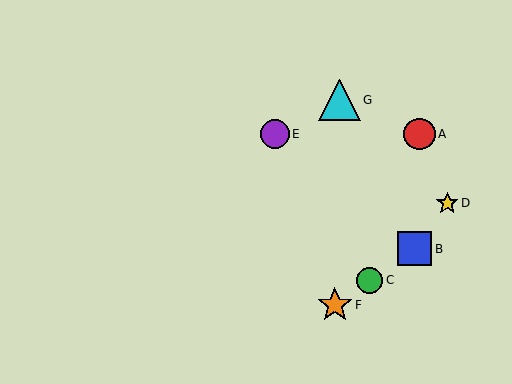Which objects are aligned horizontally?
Objects A, E are aligned horizontally.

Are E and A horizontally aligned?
Yes, both are at y≈134.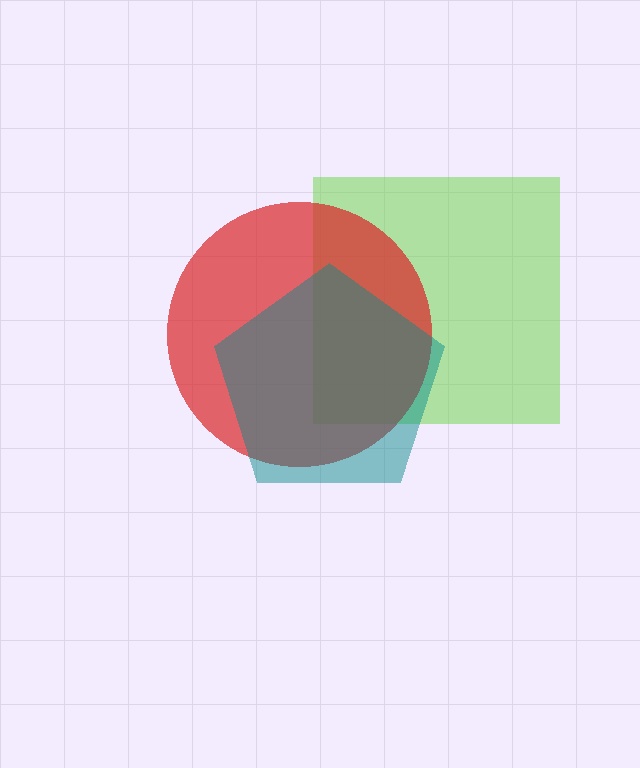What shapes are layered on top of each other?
The layered shapes are: a lime square, a red circle, a teal pentagon.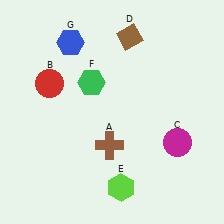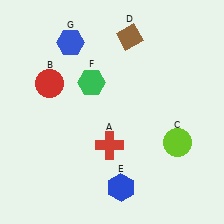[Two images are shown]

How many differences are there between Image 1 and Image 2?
There are 3 differences between the two images.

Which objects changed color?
A changed from brown to red. C changed from magenta to lime. E changed from lime to blue.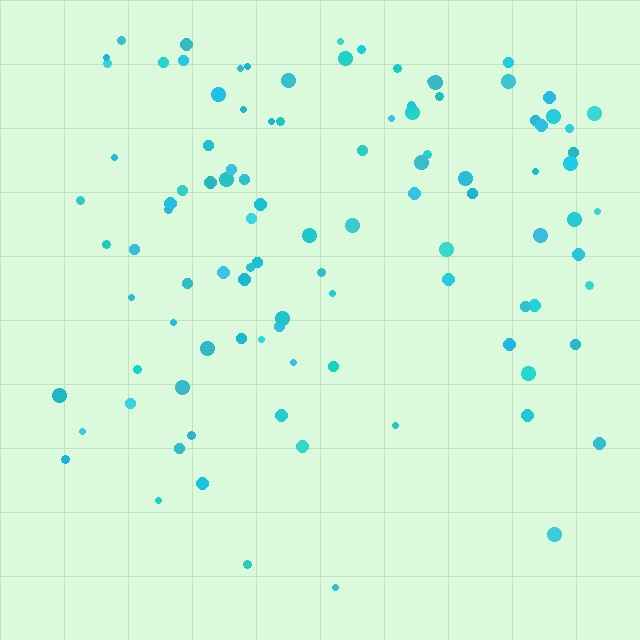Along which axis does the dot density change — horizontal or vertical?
Vertical.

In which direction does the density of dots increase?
From bottom to top, with the top side densest.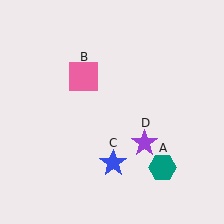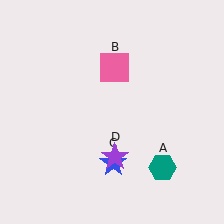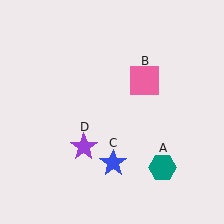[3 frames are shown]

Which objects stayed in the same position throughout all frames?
Teal hexagon (object A) and blue star (object C) remained stationary.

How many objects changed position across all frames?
2 objects changed position: pink square (object B), purple star (object D).